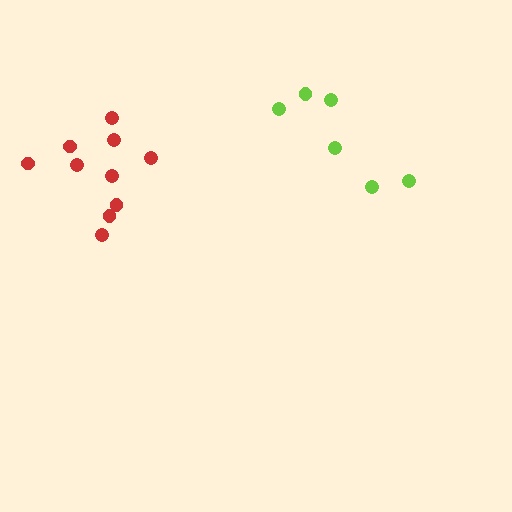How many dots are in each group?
Group 1: 6 dots, Group 2: 10 dots (16 total).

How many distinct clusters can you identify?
There are 2 distinct clusters.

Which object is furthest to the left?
The red cluster is leftmost.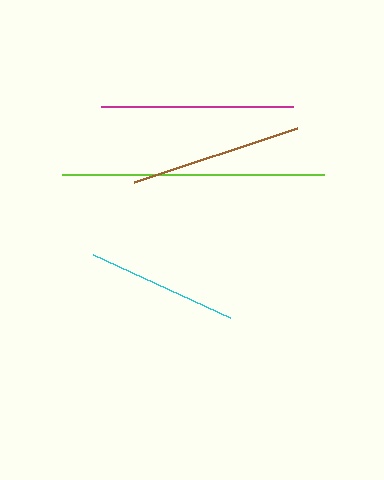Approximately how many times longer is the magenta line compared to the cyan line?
The magenta line is approximately 1.3 times the length of the cyan line.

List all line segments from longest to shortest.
From longest to shortest: lime, magenta, brown, cyan.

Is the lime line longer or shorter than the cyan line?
The lime line is longer than the cyan line.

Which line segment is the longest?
The lime line is the longest at approximately 262 pixels.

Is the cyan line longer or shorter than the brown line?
The brown line is longer than the cyan line.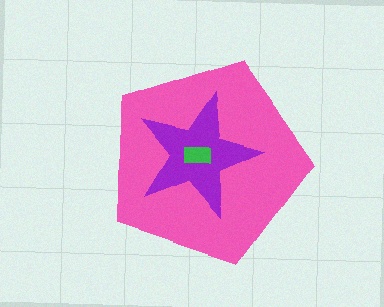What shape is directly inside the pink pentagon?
The purple star.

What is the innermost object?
The green rectangle.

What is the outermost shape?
The pink pentagon.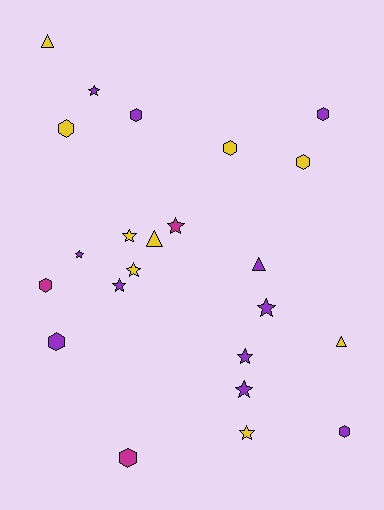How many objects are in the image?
There are 23 objects.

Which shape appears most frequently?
Star, with 10 objects.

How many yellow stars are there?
There are 3 yellow stars.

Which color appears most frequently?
Purple, with 11 objects.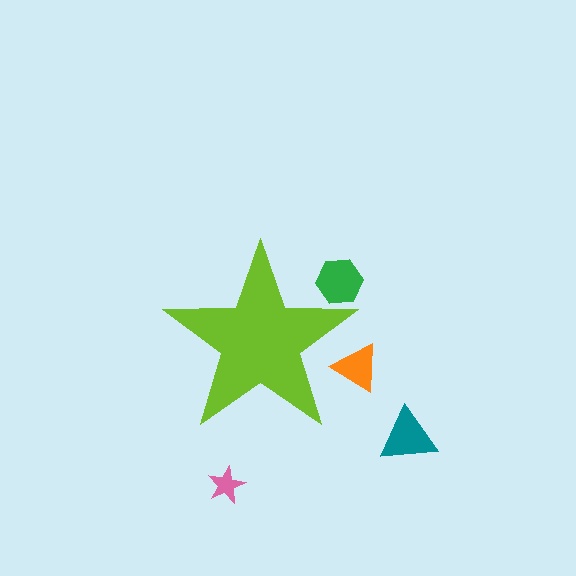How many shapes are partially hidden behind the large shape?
2 shapes are partially hidden.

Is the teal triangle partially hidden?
No, the teal triangle is fully visible.